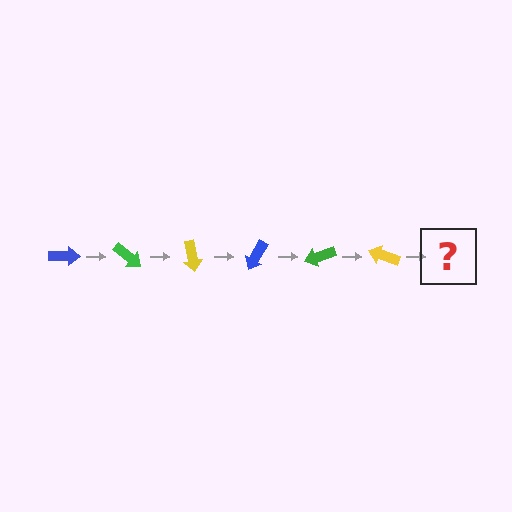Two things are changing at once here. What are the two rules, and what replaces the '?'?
The two rules are that it rotates 40 degrees each step and the color cycles through blue, green, and yellow. The '?' should be a blue arrow, rotated 240 degrees from the start.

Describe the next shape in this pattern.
It should be a blue arrow, rotated 240 degrees from the start.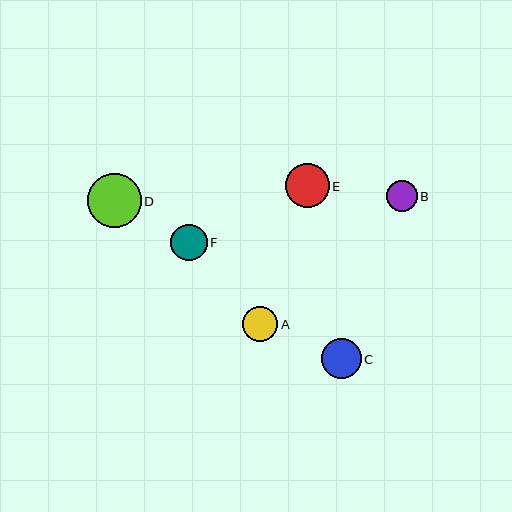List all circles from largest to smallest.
From largest to smallest: D, E, C, F, A, B.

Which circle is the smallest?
Circle B is the smallest with a size of approximately 31 pixels.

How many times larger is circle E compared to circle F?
Circle E is approximately 1.2 times the size of circle F.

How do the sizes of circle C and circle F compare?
Circle C and circle F are approximately the same size.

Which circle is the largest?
Circle D is the largest with a size of approximately 54 pixels.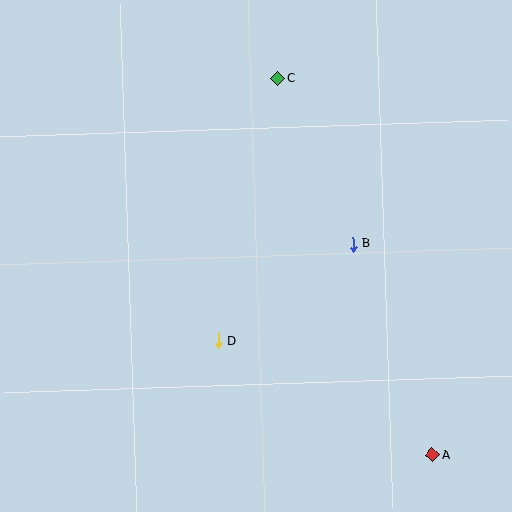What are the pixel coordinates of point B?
Point B is at (353, 244).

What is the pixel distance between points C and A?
The distance between C and A is 407 pixels.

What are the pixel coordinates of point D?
Point D is at (218, 341).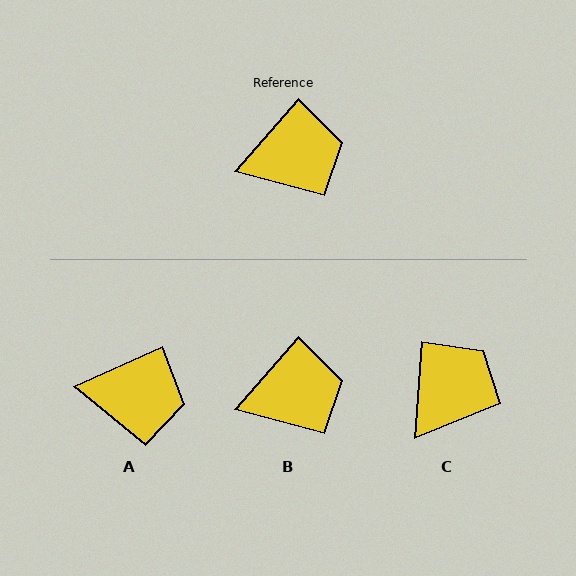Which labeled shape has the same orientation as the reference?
B.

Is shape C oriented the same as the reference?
No, it is off by about 37 degrees.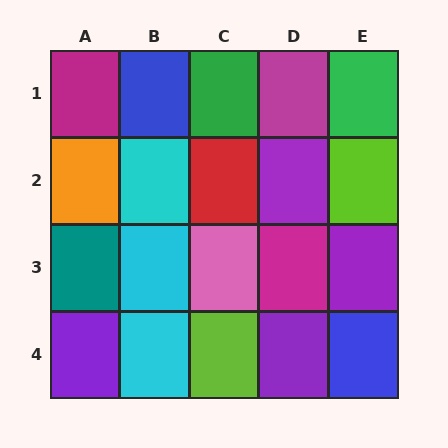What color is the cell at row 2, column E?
Lime.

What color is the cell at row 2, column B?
Cyan.